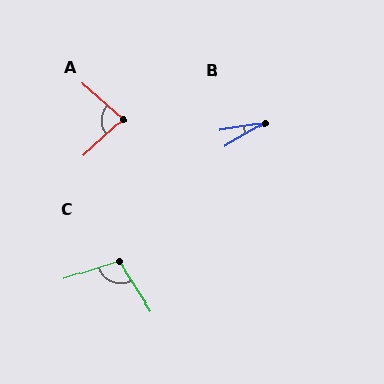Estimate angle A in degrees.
Approximately 83 degrees.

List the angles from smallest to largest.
B (21°), A (83°), C (105°).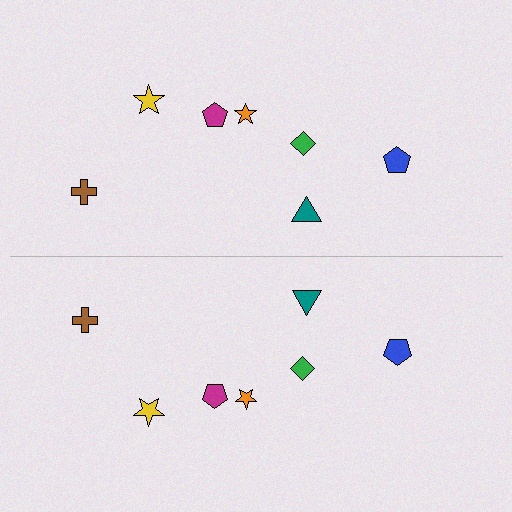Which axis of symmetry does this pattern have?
The pattern has a horizontal axis of symmetry running through the center of the image.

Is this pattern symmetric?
Yes, this pattern has bilateral (reflection) symmetry.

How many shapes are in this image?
There are 14 shapes in this image.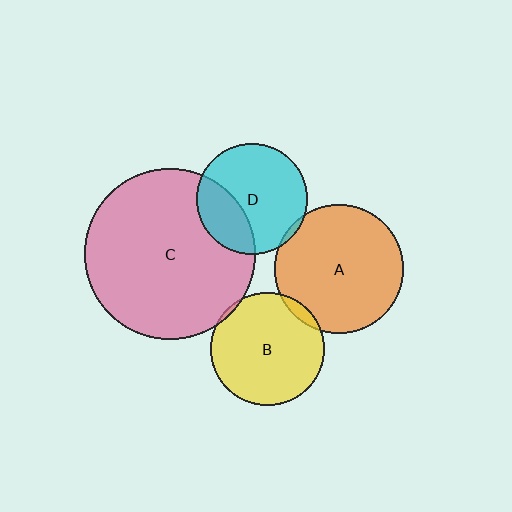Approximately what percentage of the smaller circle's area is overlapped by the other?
Approximately 5%.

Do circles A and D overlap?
Yes.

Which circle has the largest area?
Circle C (pink).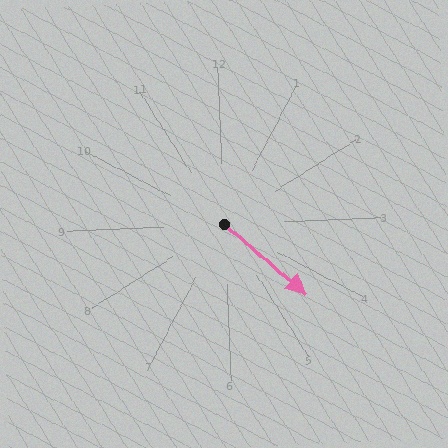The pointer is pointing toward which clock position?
Roughly 4 o'clock.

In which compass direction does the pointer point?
Southeast.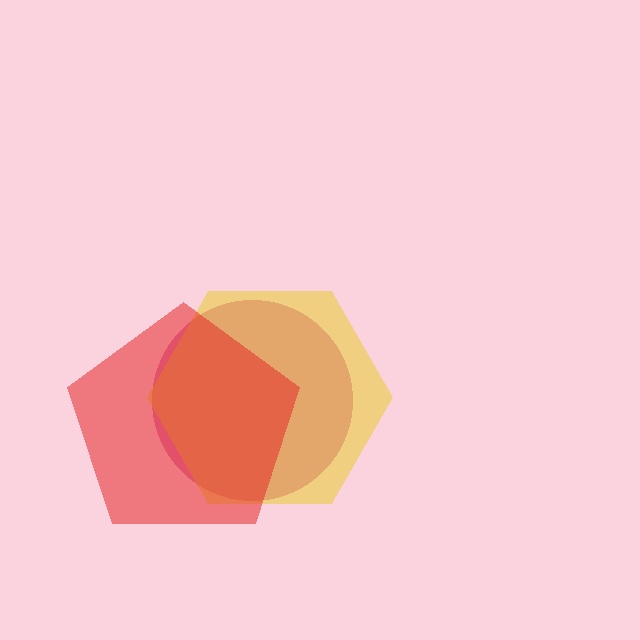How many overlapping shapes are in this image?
There are 3 overlapping shapes in the image.